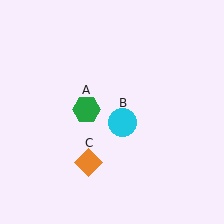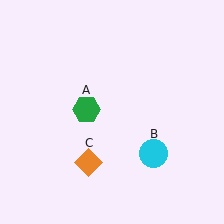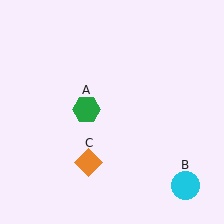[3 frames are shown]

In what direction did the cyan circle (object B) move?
The cyan circle (object B) moved down and to the right.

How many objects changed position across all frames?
1 object changed position: cyan circle (object B).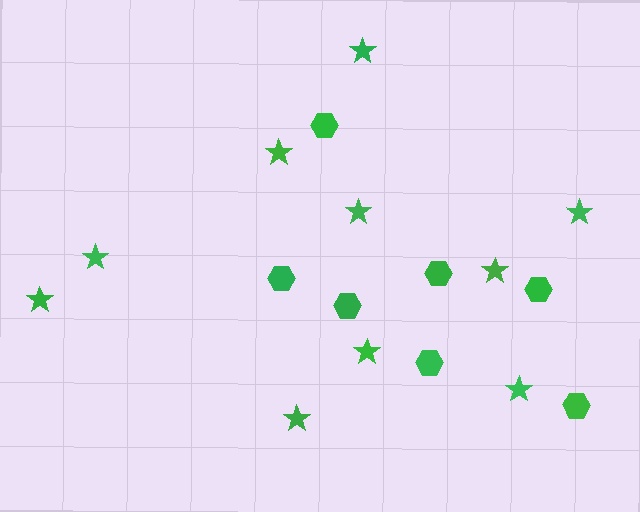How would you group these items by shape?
There are 2 groups: one group of hexagons (7) and one group of stars (10).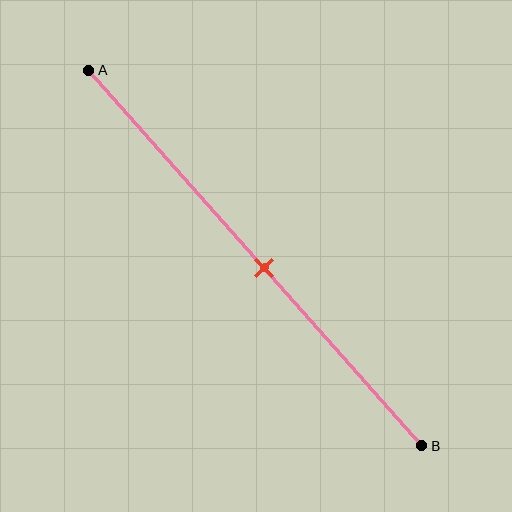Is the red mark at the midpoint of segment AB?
Yes, the mark is approximately at the midpoint.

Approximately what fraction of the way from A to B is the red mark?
The red mark is approximately 55% of the way from A to B.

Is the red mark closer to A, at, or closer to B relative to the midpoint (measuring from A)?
The red mark is approximately at the midpoint of segment AB.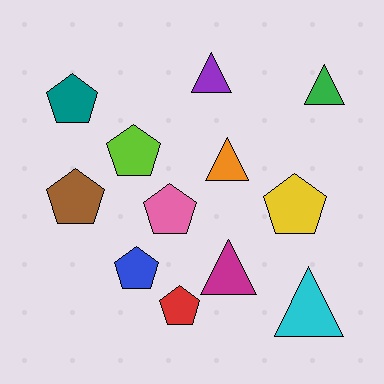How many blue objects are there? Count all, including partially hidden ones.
There is 1 blue object.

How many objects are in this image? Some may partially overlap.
There are 12 objects.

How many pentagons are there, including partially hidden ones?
There are 7 pentagons.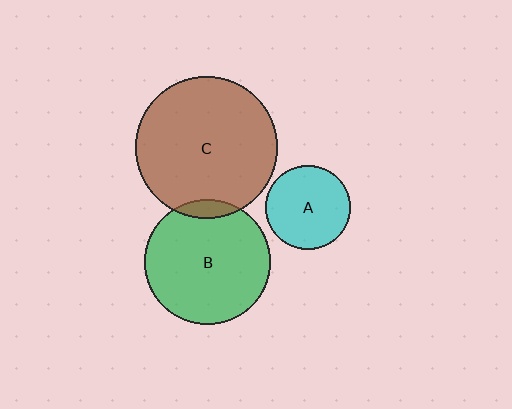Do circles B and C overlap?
Yes.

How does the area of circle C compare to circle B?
Approximately 1.3 times.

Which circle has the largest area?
Circle C (brown).